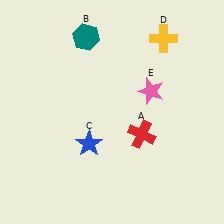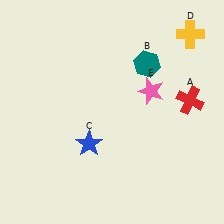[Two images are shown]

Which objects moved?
The objects that moved are: the red cross (A), the teal hexagon (B), the yellow cross (D).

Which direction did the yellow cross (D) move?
The yellow cross (D) moved right.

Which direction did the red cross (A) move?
The red cross (A) moved right.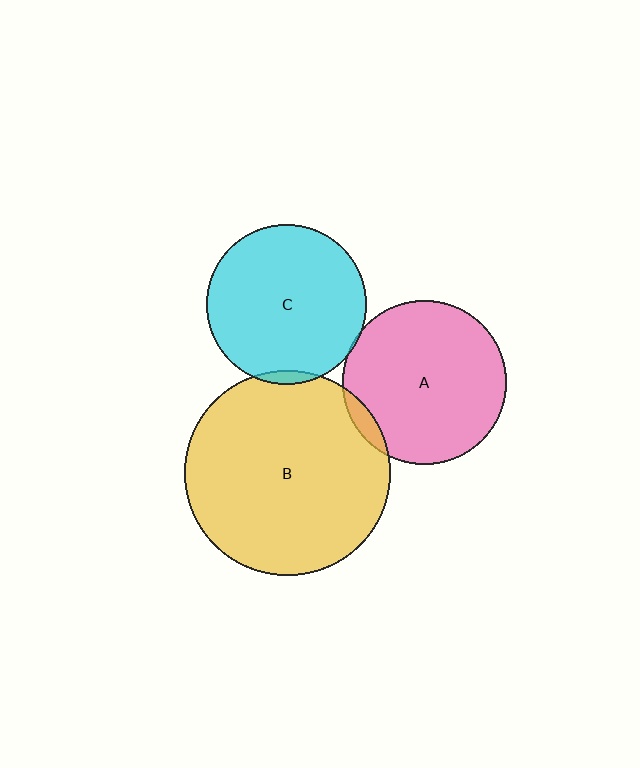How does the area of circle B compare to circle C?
Approximately 1.6 times.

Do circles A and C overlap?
Yes.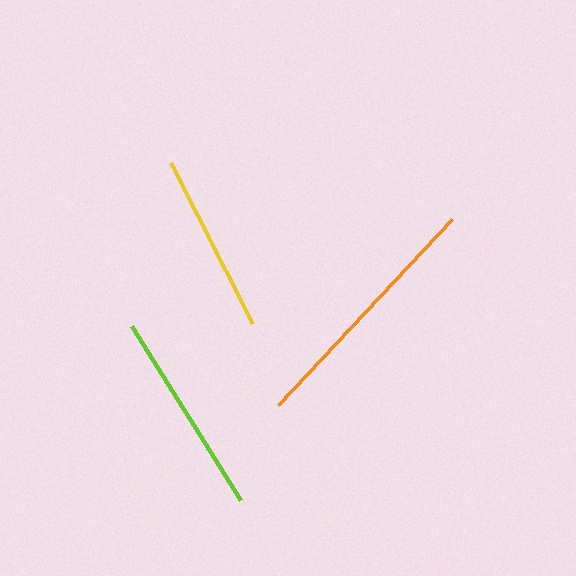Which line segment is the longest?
The orange line is the longest at approximately 254 pixels.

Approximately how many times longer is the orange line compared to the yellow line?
The orange line is approximately 1.4 times the length of the yellow line.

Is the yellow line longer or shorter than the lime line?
The lime line is longer than the yellow line.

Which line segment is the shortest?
The yellow line is the shortest at approximately 181 pixels.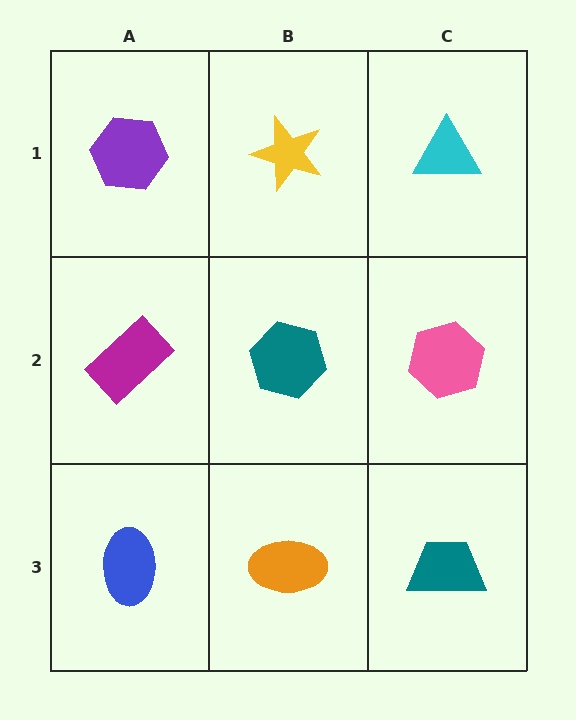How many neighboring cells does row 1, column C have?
2.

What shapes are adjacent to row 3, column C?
A pink hexagon (row 2, column C), an orange ellipse (row 3, column B).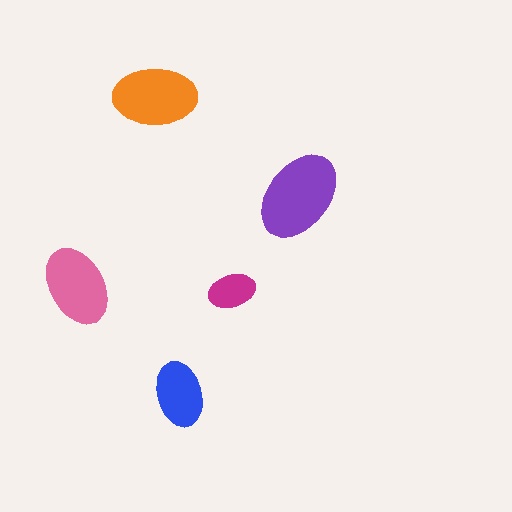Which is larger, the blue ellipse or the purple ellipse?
The purple one.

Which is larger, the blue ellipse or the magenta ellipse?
The blue one.